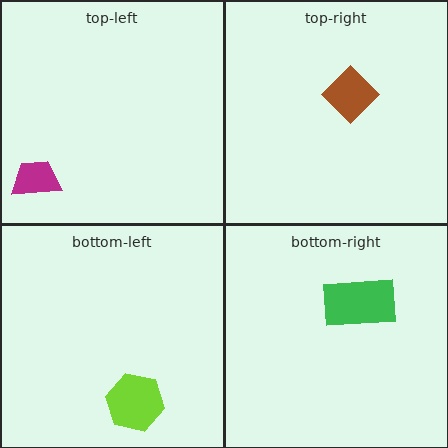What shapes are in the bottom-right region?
The green rectangle.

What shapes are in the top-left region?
The magenta trapezoid.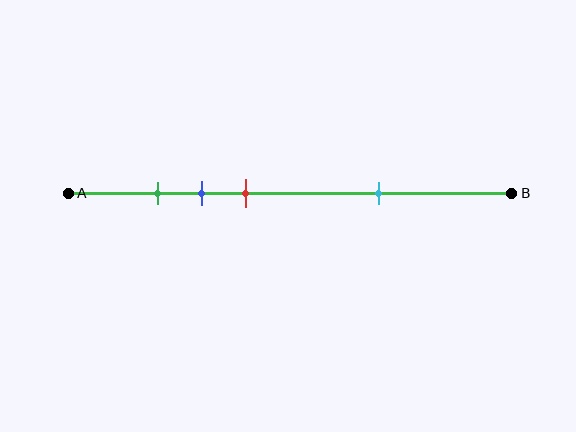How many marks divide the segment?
There are 4 marks dividing the segment.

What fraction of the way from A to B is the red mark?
The red mark is approximately 40% (0.4) of the way from A to B.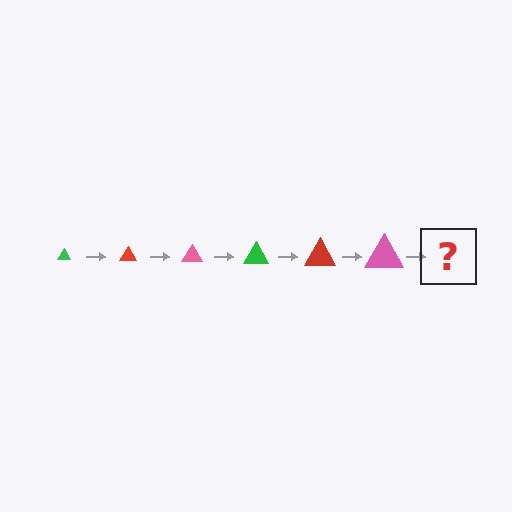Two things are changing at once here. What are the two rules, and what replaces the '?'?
The two rules are that the triangle grows larger each step and the color cycles through green, red, and pink. The '?' should be a green triangle, larger than the previous one.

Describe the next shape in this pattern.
It should be a green triangle, larger than the previous one.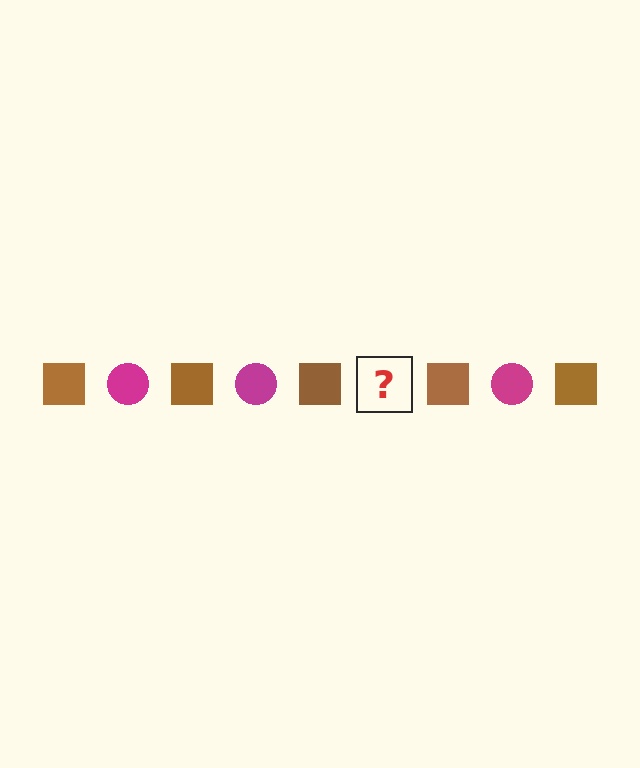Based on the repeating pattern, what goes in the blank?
The blank should be a magenta circle.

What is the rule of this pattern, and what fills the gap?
The rule is that the pattern alternates between brown square and magenta circle. The gap should be filled with a magenta circle.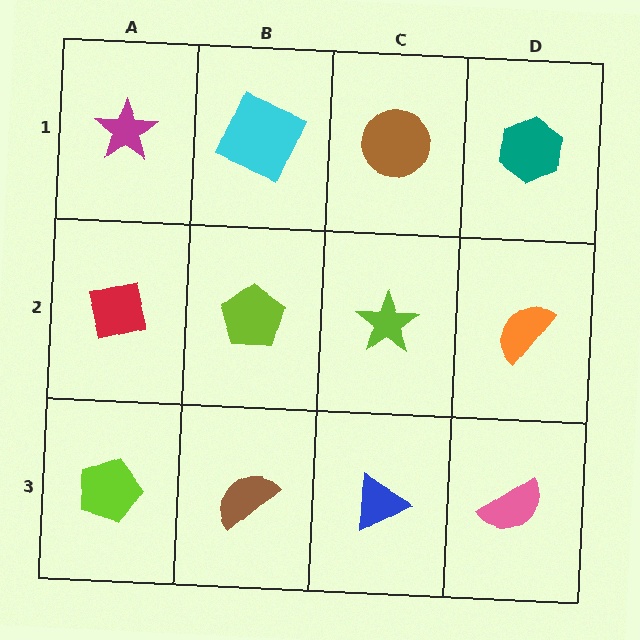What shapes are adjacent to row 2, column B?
A cyan square (row 1, column B), a brown semicircle (row 3, column B), a red square (row 2, column A), a lime star (row 2, column C).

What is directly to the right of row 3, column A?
A brown semicircle.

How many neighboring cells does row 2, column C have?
4.